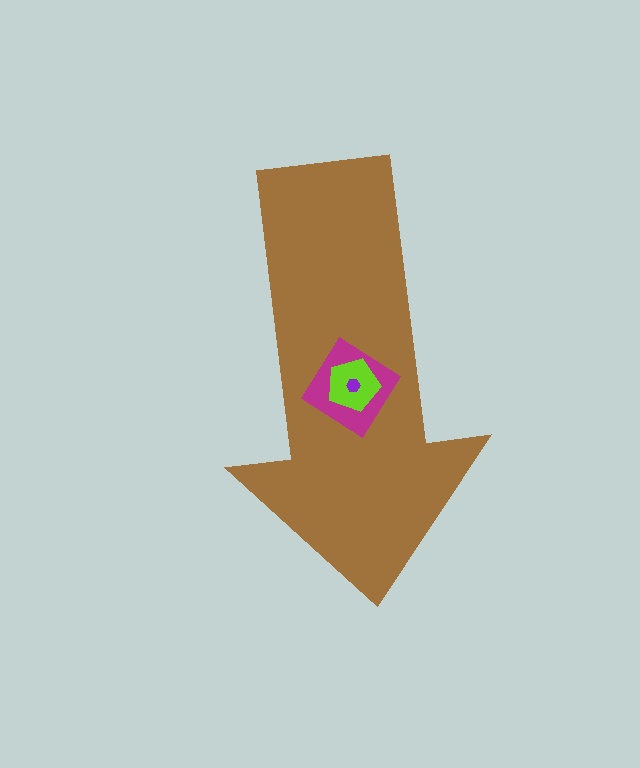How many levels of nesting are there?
4.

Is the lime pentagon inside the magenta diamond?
Yes.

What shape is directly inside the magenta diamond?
The lime pentagon.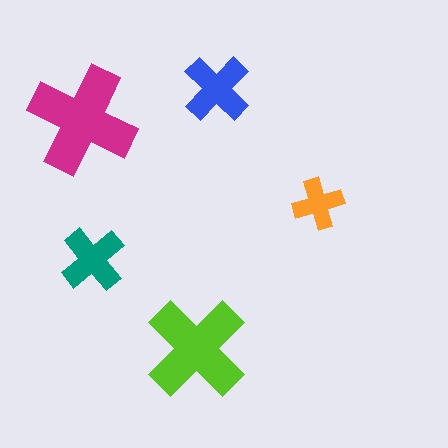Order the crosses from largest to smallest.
the magenta one, the lime one, the blue one, the teal one, the orange one.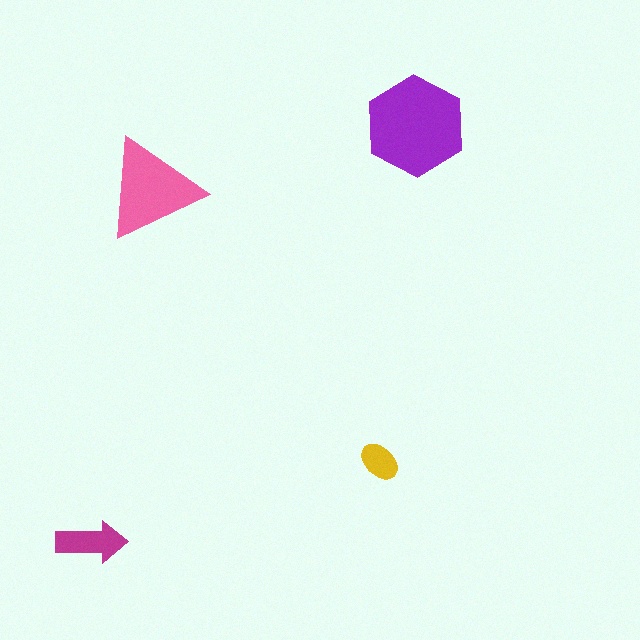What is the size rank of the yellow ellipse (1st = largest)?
4th.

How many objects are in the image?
There are 4 objects in the image.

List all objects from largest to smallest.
The purple hexagon, the pink triangle, the magenta arrow, the yellow ellipse.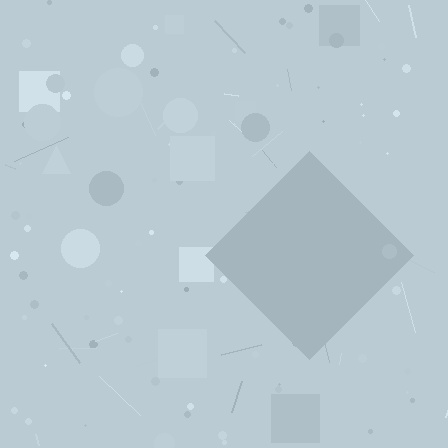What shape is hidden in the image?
A diamond is hidden in the image.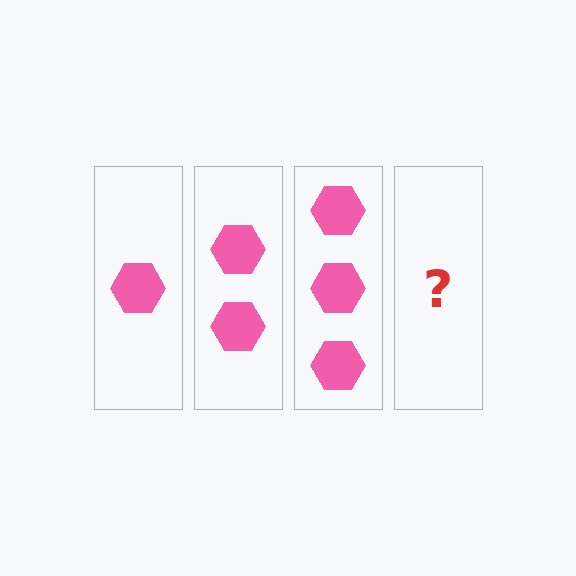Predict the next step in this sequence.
The next step is 4 hexagons.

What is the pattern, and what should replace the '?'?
The pattern is that each step adds one more hexagon. The '?' should be 4 hexagons.